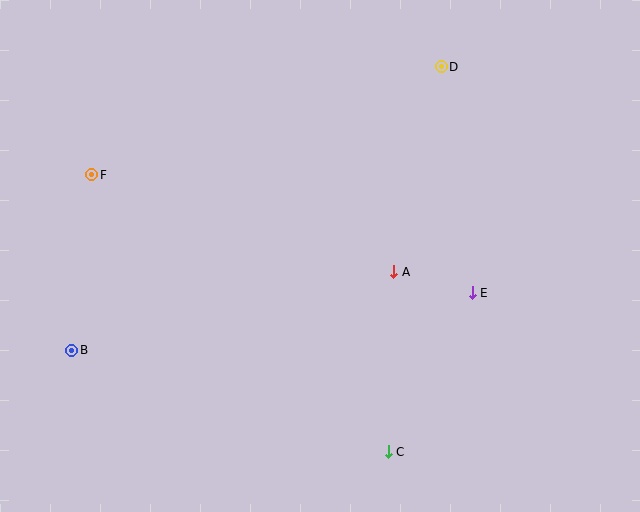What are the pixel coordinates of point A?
Point A is at (394, 272).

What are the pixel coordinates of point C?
Point C is at (388, 452).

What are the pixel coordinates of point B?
Point B is at (72, 350).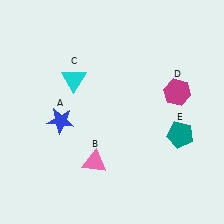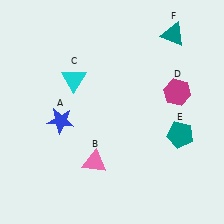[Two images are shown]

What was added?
A teal triangle (F) was added in Image 2.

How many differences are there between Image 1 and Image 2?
There is 1 difference between the two images.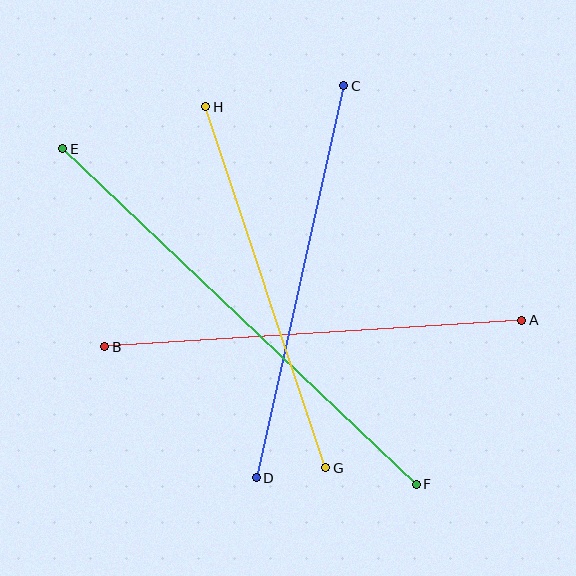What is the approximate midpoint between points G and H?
The midpoint is at approximately (266, 287) pixels.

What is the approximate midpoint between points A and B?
The midpoint is at approximately (313, 333) pixels.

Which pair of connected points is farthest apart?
Points E and F are farthest apart.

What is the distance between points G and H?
The distance is approximately 380 pixels.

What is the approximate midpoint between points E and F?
The midpoint is at approximately (240, 317) pixels.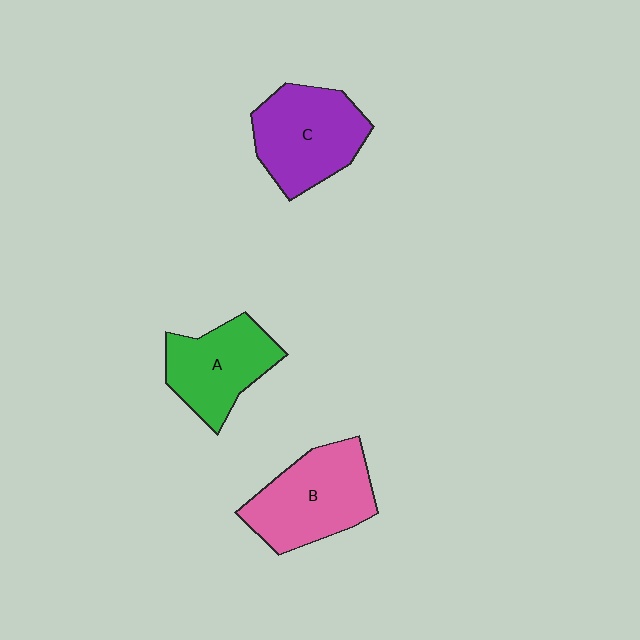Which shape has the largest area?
Shape B (pink).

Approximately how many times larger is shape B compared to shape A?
Approximately 1.2 times.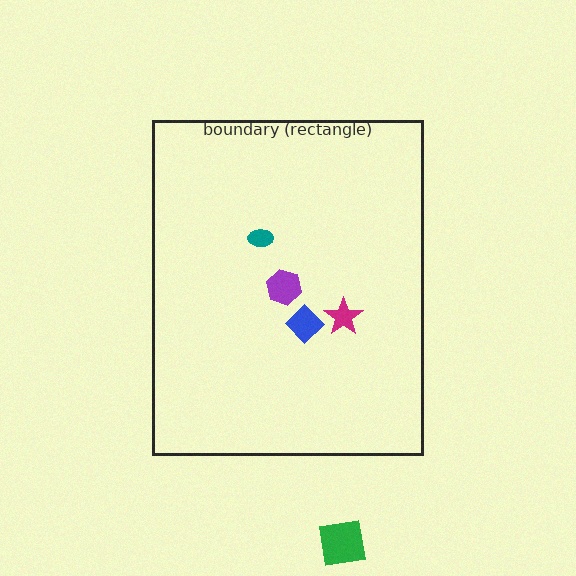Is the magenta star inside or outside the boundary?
Inside.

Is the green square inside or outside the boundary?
Outside.